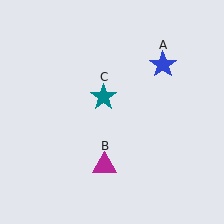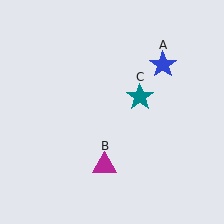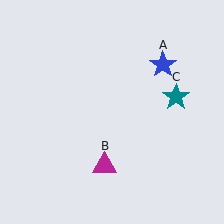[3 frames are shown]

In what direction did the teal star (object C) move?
The teal star (object C) moved right.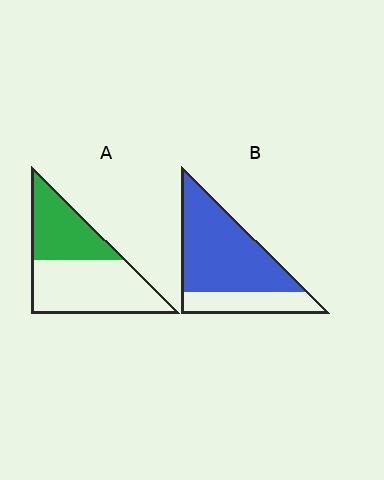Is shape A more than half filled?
No.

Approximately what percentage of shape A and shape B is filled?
A is approximately 40% and B is approximately 75%.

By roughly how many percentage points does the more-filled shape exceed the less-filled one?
By roughly 30 percentage points (B over A).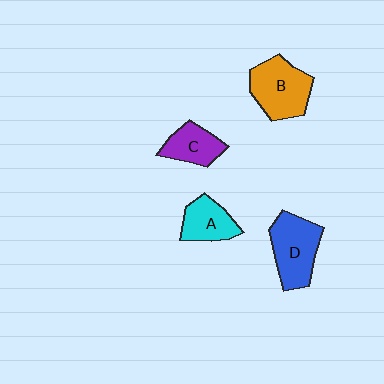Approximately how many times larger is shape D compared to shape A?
Approximately 1.5 times.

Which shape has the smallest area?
Shape C (purple).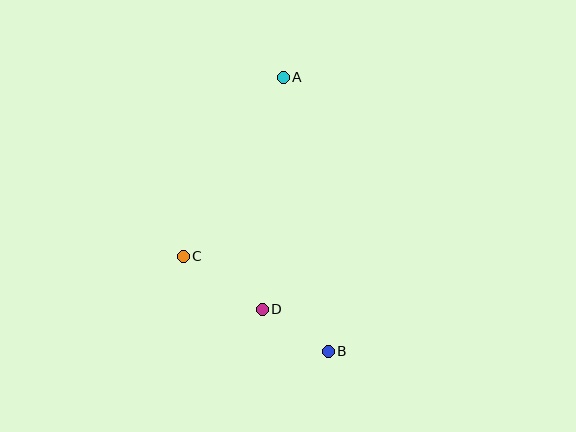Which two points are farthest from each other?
Points A and B are farthest from each other.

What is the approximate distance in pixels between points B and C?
The distance between B and C is approximately 173 pixels.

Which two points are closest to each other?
Points B and D are closest to each other.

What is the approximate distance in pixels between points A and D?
The distance between A and D is approximately 233 pixels.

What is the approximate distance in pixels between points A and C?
The distance between A and C is approximately 205 pixels.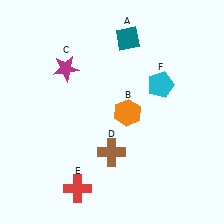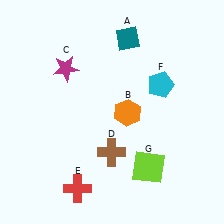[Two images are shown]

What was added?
A lime square (G) was added in Image 2.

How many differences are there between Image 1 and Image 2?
There is 1 difference between the two images.